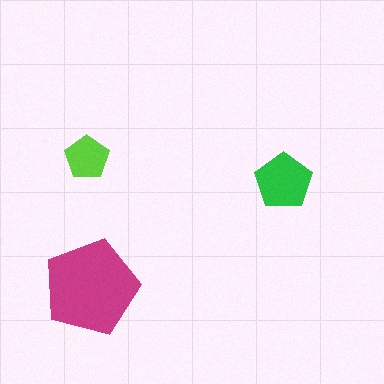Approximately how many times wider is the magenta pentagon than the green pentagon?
About 1.5 times wider.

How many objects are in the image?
There are 3 objects in the image.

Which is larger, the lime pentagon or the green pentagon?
The green one.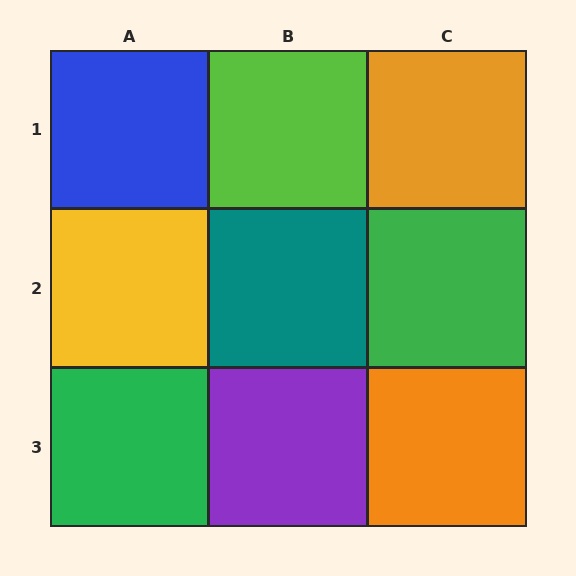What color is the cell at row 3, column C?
Orange.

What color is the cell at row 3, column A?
Green.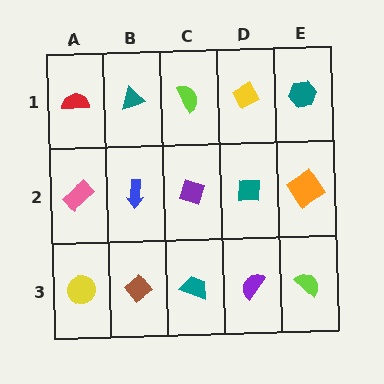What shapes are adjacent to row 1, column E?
An orange diamond (row 2, column E), a yellow diamond (row 1, column D).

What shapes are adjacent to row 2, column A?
A red semicircle (row 1, column A), a yellow circle (row 3, column A), a blue arrow (row 2, column B).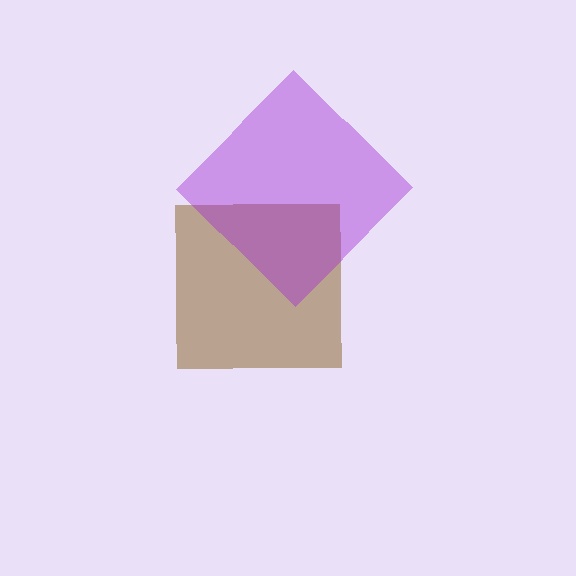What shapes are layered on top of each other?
The layered shapes are: a brown square, a purple diamond.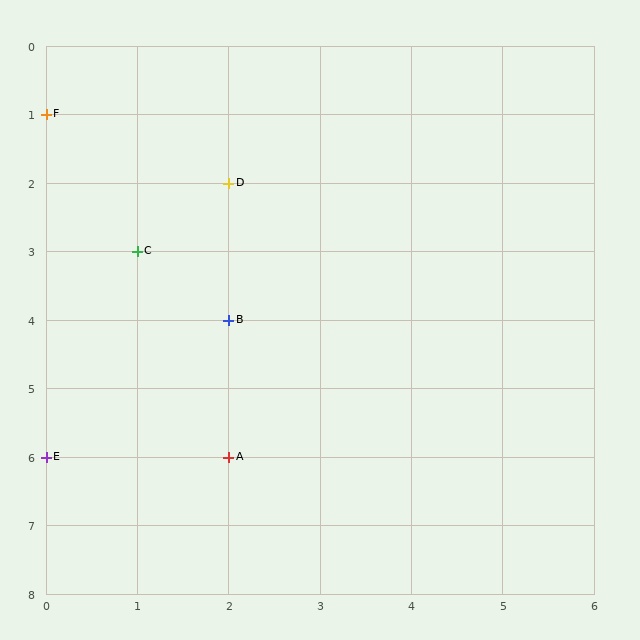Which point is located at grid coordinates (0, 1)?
Point F is at (0, 1).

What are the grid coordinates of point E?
Point E is at grid coordinates (0, 6).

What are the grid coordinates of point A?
Point A is at grid coordinates (2, 6).